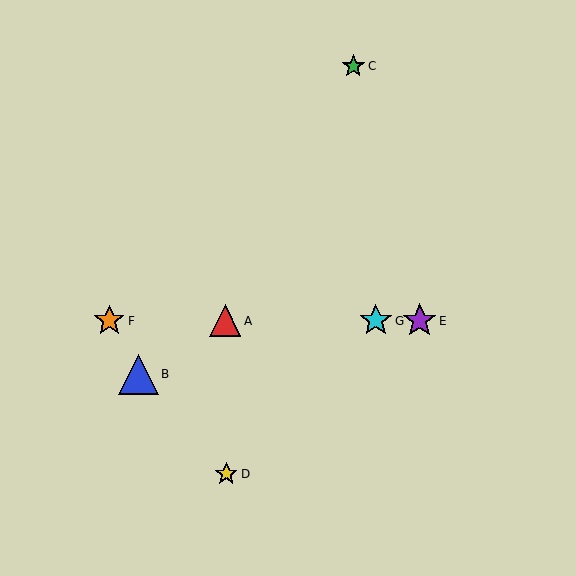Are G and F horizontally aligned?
Yes, both are at y≈321.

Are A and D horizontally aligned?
No, A is at y≈321 and D is at y≈474.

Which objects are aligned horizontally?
Objects A, E, F, G are aligned horizontally.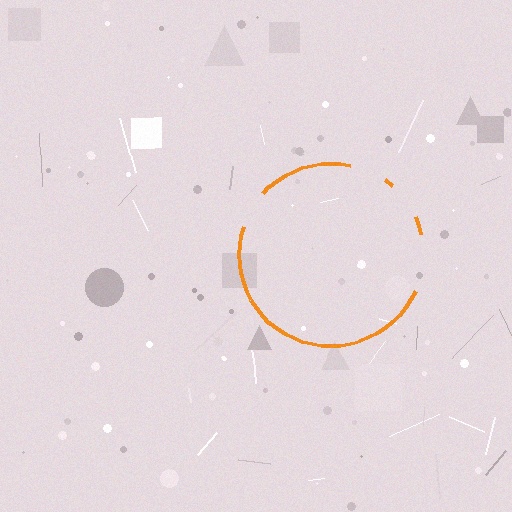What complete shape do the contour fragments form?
The contour fragments form a circle.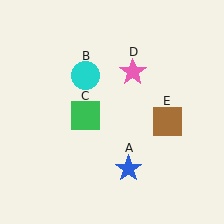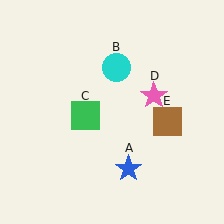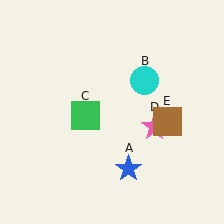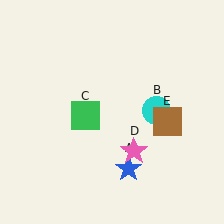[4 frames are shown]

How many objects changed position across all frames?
2 objects changed position: cyan circle (object B), pink star (object D).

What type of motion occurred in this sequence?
The cyan circle (object B), pink star (object D) rotated clockwise around the center of the scene.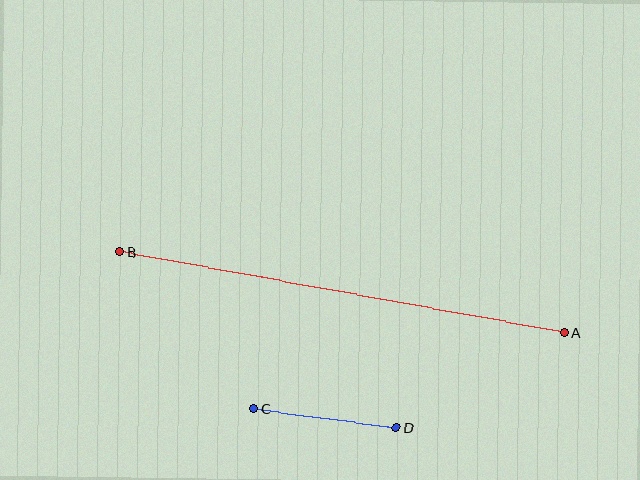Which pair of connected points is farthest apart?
Points A and B are farthest apart.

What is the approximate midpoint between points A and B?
The midpoint is at approximately (342, 292) pixels.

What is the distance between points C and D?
The distance is approximately 144 pixels.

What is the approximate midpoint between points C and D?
The midpoint is at approximately (325, 418) pixels.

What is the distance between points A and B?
The distance is approximately 452 pixels.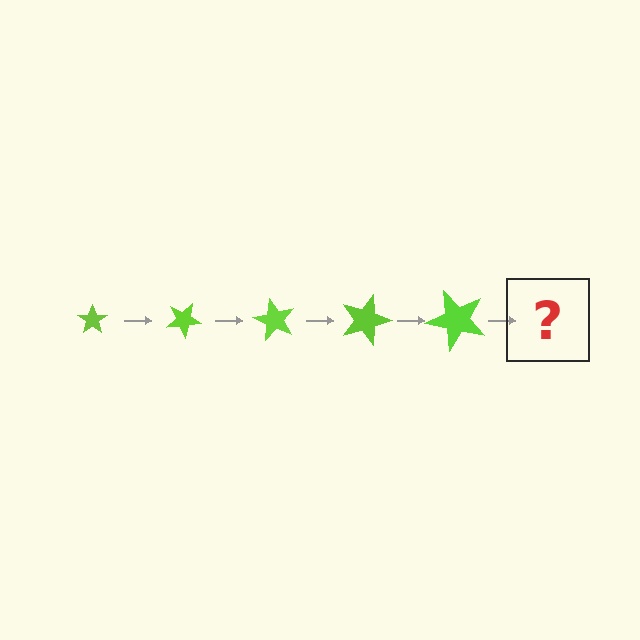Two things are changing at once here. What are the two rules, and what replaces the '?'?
The two rules are that the star grows larger each step and it rotates 30 degrees each step. The '?' should be a star, larger than the previous one and rotated 150 degrees from the start.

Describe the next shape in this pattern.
It should be a star, larger than the previous one and rotated 150 degrees from the start.